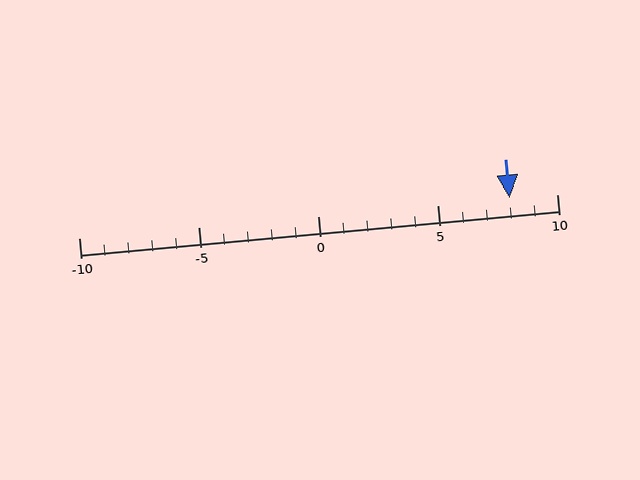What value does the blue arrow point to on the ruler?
The blue arrow points to approximately 8.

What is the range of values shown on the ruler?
The ruler shows values from -10 to 10.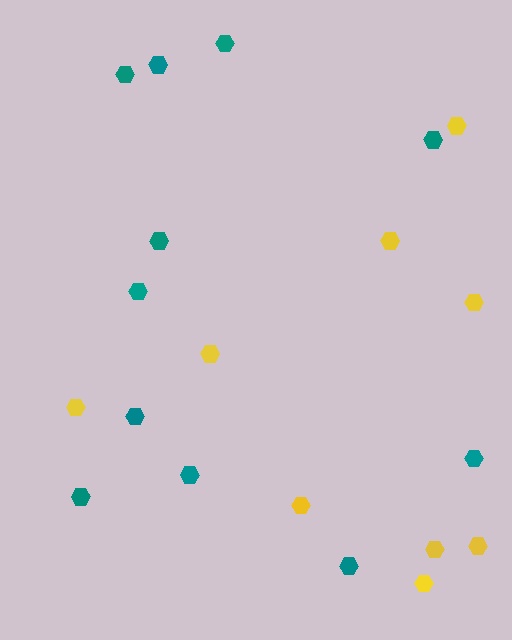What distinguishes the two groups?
There are 2 groups: one group of teal hexagons (11) and one group of yellow hexagons (9).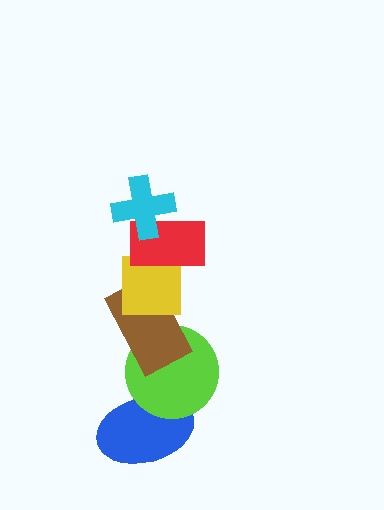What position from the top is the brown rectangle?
The brown rectangle is 4th from the top.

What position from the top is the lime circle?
The lime circle is 5th from the top.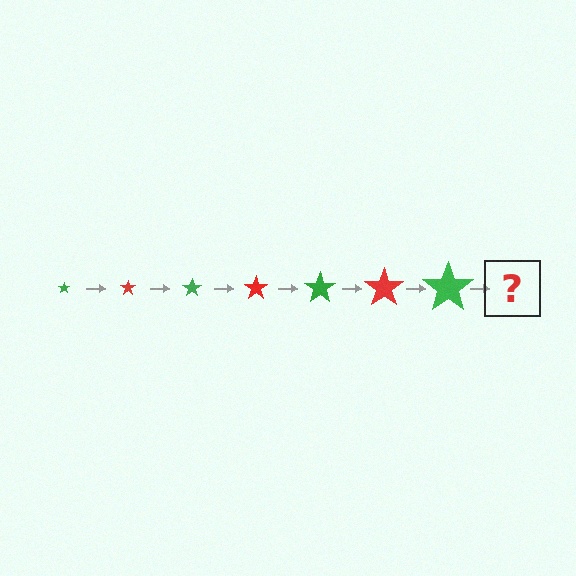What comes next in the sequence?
The next element should be a red star, larger than the previous one.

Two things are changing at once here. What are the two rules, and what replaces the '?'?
The two rules are that the star grows larger each step and the color cycles through green and red. The '?' should be a red star, larger than the previous one.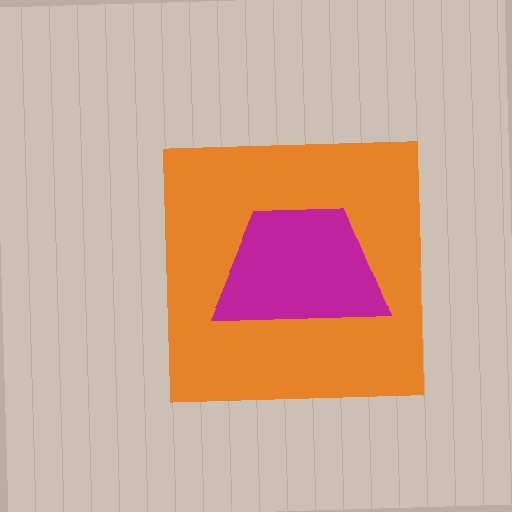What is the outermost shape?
The orange square.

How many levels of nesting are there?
2.